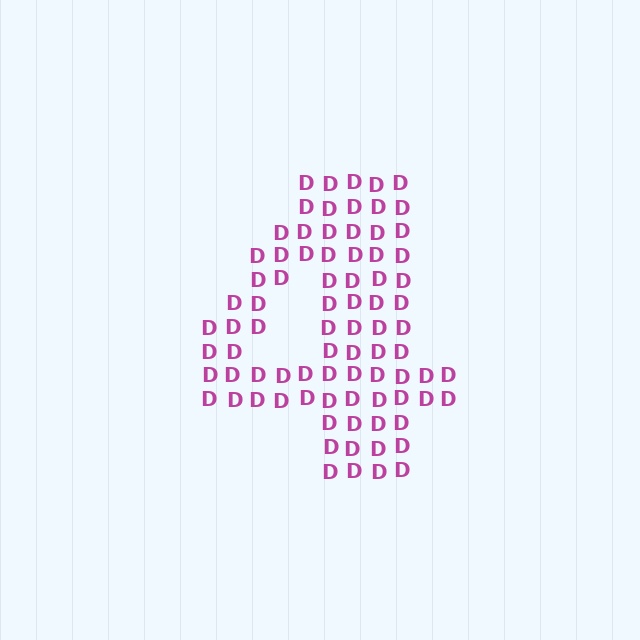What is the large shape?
The large shape is the digit 4.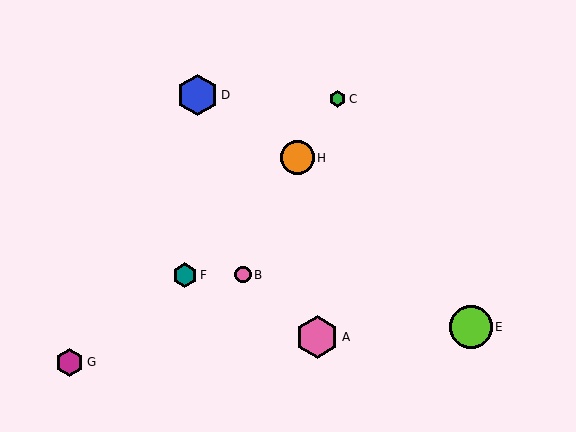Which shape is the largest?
The lime circle (labeled E) is the largest.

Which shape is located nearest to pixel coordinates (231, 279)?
The pink circle (labeled B) at (243, 275) is nearest to that location.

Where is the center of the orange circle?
The center of the orange circle is at (297, 158).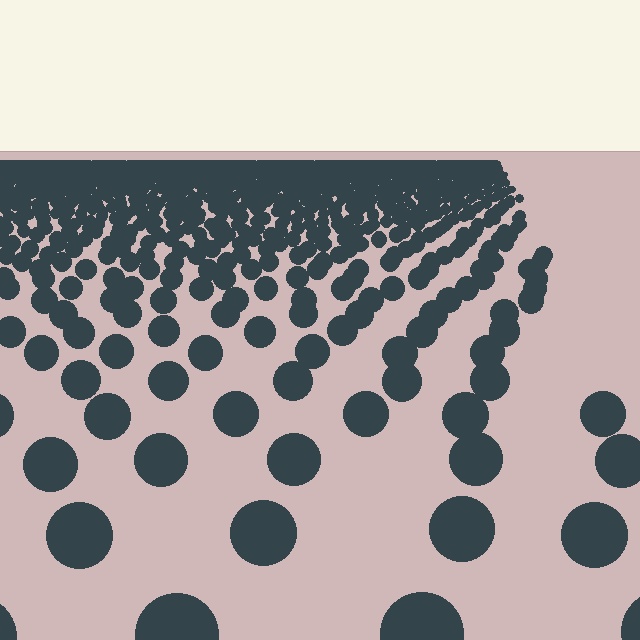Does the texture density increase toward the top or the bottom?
Density increases toward the top.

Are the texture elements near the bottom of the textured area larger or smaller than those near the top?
Larger. Near the bottom, elements are closer to the viewer and appear at a bigger on-screen size.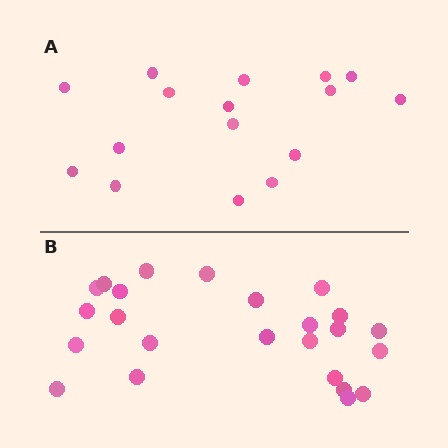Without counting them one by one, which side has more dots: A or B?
Region B (the bottom region) has more dots.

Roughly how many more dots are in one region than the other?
Region B has roughly 8 or so more dots than region A.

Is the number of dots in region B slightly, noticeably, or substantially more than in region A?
Region B has substantially more. The ratio is roughly 1.5 to 1.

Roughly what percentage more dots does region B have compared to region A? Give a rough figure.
About 50% more.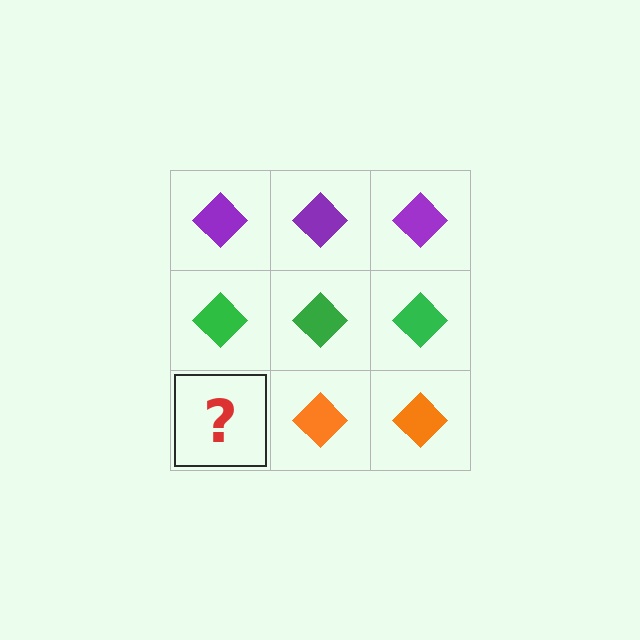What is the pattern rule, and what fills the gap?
The rule is that each row has a consistent color. The gap should be filled with an orange diamond.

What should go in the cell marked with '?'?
The missing cell should contain an orange diamond.